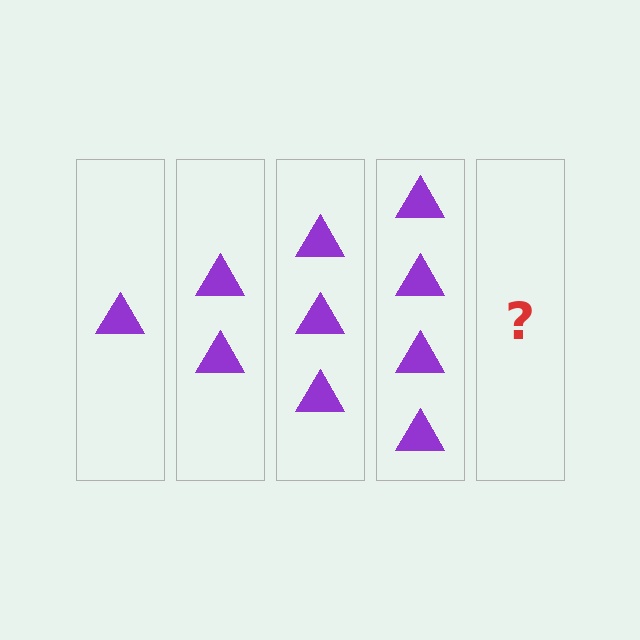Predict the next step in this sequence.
The next step is 5 triangles.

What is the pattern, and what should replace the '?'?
The pattern is that each step adds one more triangle. The '?' should be 5 triangles.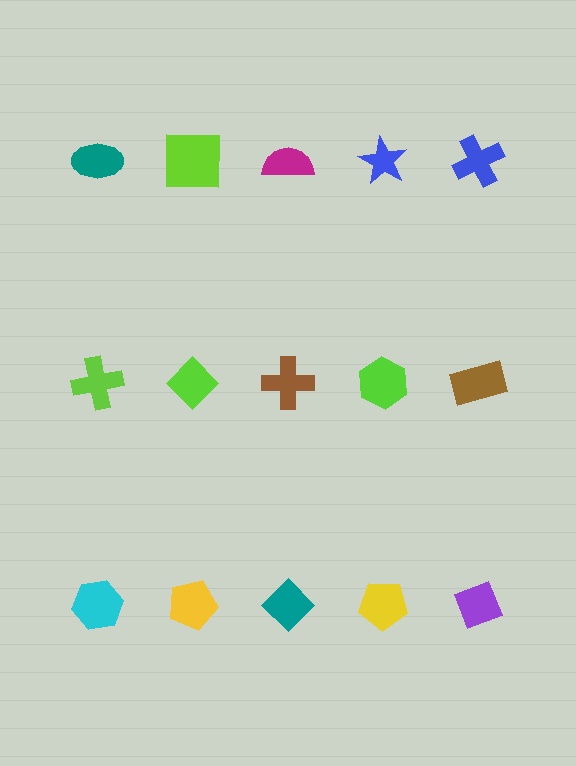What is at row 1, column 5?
A blue cross.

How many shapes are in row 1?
5 shapes.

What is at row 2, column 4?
A lime hexagon.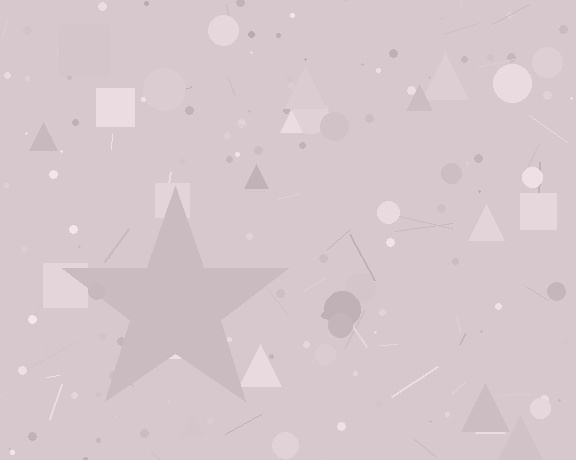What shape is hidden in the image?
A star is hidden in the image.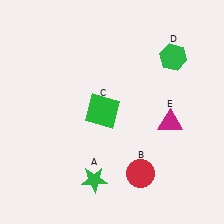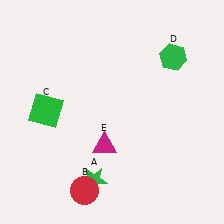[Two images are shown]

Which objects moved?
The objects that moved are: the red circle (B), the green square (C), the magenta triangle (E).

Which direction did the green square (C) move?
The green square (C) moved left.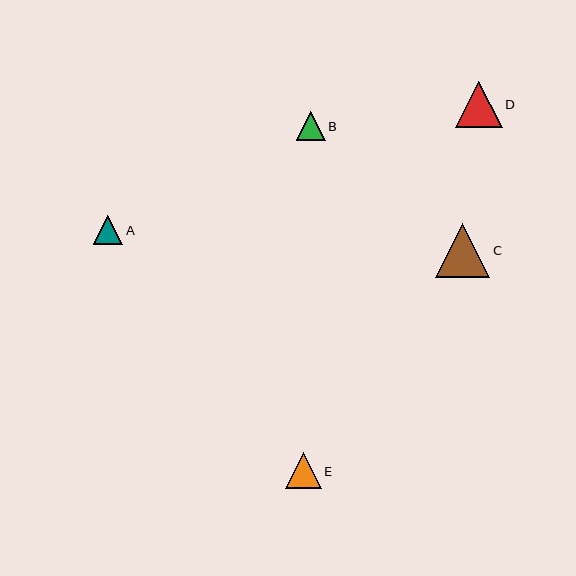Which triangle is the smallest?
Triangle B is the smallest with a size of approximately 29 pixels.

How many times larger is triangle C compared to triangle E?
Triangle C is approximately 1.5 times the size of triangle E.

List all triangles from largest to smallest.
From largest to smallest: C, D, E, A, B.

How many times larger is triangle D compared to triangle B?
Triangle D is approximately 1.6 times the size of triangle B.